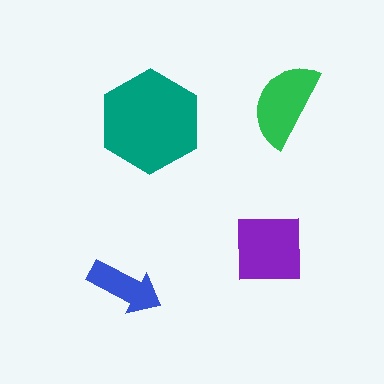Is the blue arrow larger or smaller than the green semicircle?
Smaller.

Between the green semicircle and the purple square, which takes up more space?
The purple square.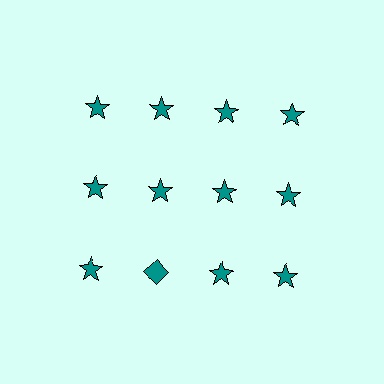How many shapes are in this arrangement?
There are 12 shapes arranged in a grid pattern.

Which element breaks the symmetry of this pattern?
The teal diamond in the third row, second from left column breaks the symmetry. All other shapes are teal stars.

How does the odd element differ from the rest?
It has a different shape: diamond instead of star.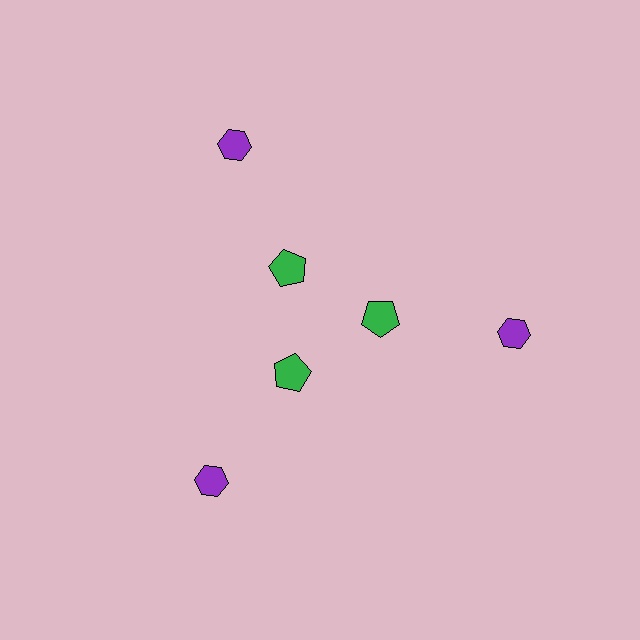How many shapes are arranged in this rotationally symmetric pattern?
There are 6 shapes, arranged in 3 groups of 2.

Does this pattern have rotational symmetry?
Yes, this pattern has 3-fold rotational symmetry. It looks the same after rotating 120 degrees around the center.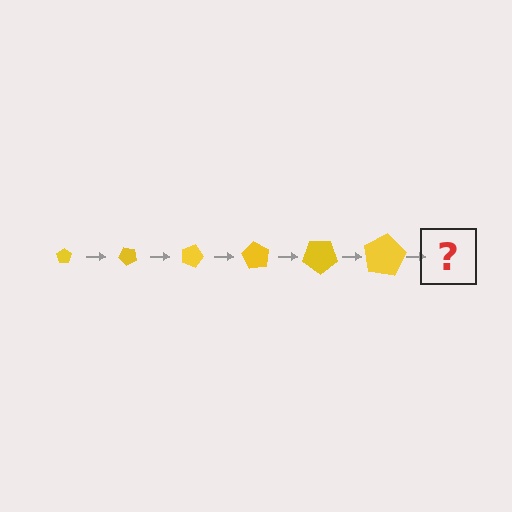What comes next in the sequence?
The next element should be a pentagon, larger than the previous one and rotated 270 degrees from the start.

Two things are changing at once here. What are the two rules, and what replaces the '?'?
The two rules are that the pentagon grows larger each step and it rotates 45 degrees each step. The '?' should be a pentagon, larger than the previous one and rotated 270 degrees from the start.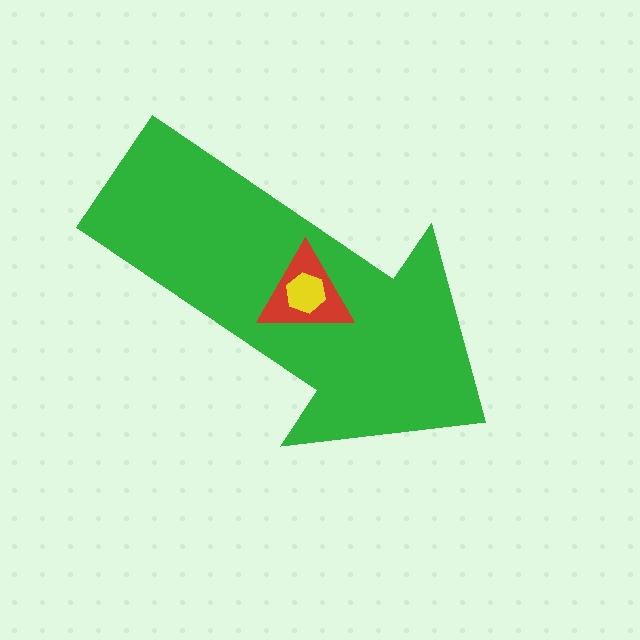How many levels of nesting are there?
3.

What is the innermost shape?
The yellow hexagon.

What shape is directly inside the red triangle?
The yellow hexagon.